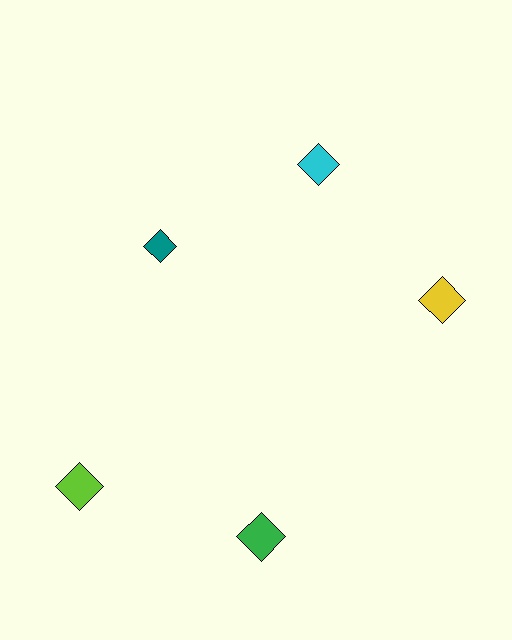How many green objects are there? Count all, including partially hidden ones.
There is 1 green object.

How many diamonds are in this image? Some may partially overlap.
There are 5 diamonds.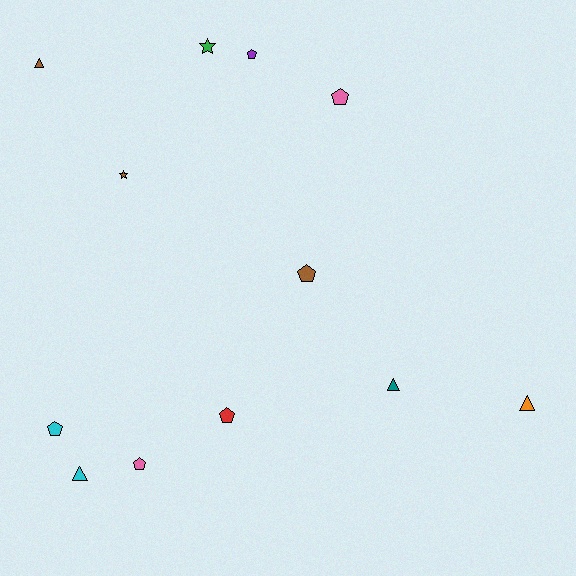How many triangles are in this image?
There are 4 triangles.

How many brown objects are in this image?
There are 3 brown objects.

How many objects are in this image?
There are 12 objects.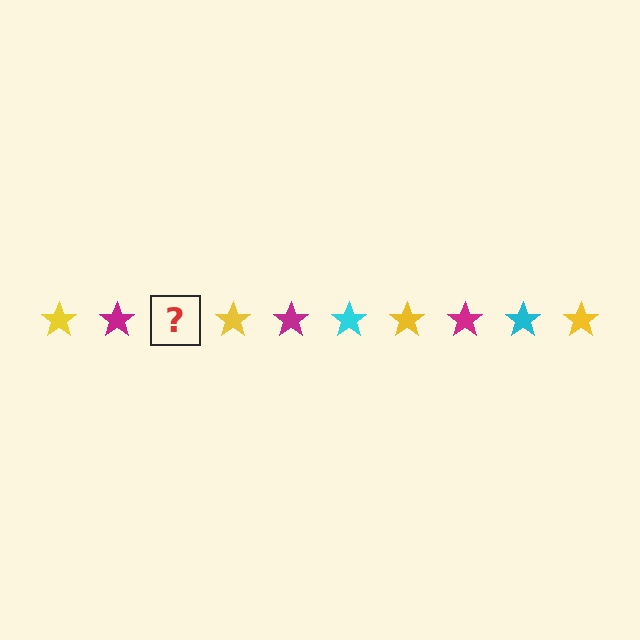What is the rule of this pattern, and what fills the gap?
The rule is that the pattern cycles through yellow, magenta, cyan stars. The gap should be filled with a cyan star.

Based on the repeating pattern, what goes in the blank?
The blank should be a cyan star.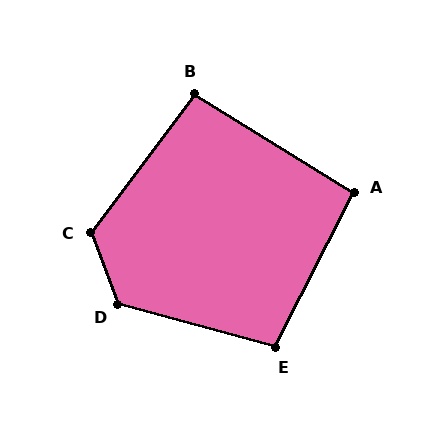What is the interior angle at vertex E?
Approximately 102 degrees (obtuse).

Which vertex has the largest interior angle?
D, at approximately 126 degrees.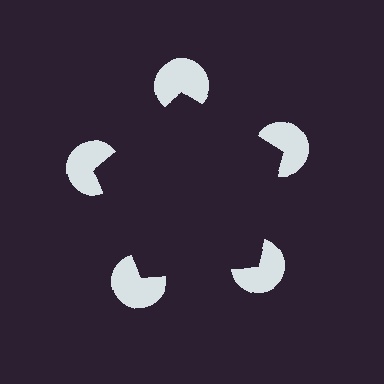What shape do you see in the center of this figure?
An illusory pentagon — its edges are inferred from the aligned wedge cuts in the pac-man discs, not physically drawn.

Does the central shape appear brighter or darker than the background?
It typically appears slightly darker than the background, even though no actual brightness change is drawn.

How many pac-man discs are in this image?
There are 5 — one at each vertex of the illusory pentagon.